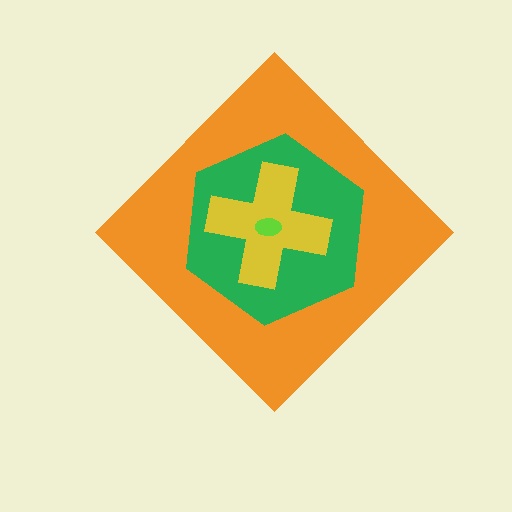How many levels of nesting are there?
4.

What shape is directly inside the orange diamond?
The green hexagon.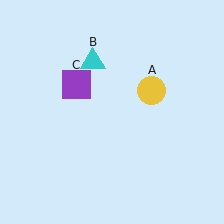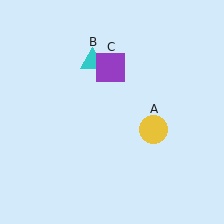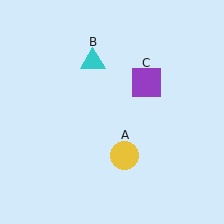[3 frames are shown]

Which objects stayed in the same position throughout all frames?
Cyan triangle (object B) remained stationary.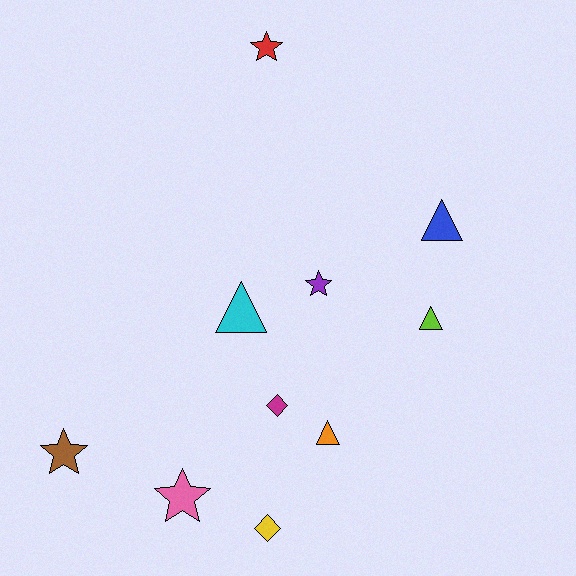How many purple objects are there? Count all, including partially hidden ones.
There is 1 purple object.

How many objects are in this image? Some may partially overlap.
There are 10 objects.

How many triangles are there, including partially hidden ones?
There are 4 triangles.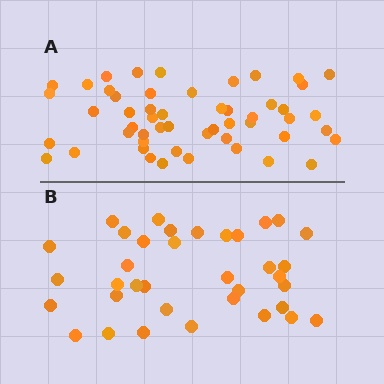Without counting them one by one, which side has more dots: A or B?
Region A (the top region) has more dots.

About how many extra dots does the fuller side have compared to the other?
Region A has approximately 15 more dots than region B.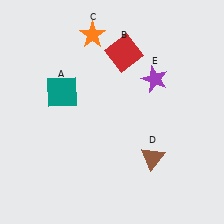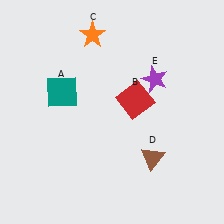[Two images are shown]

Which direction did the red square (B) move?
The red square (B) moved down.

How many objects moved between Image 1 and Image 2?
1 object moved between the two images.